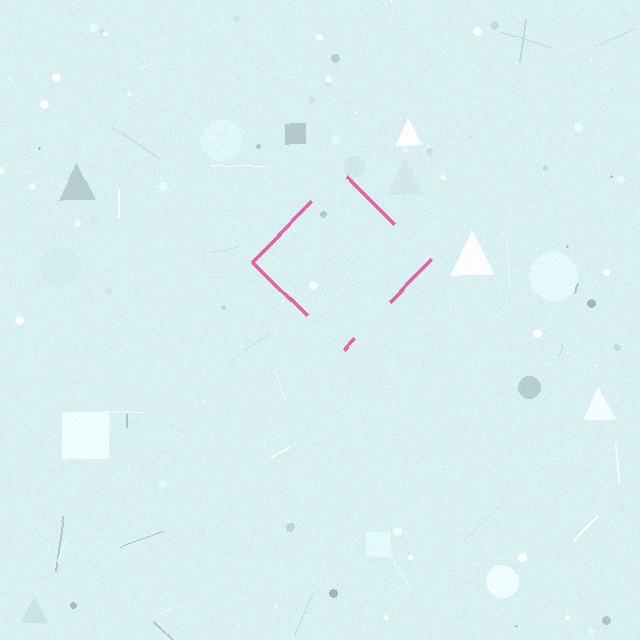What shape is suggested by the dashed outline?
The dashed outline suggests a diamond.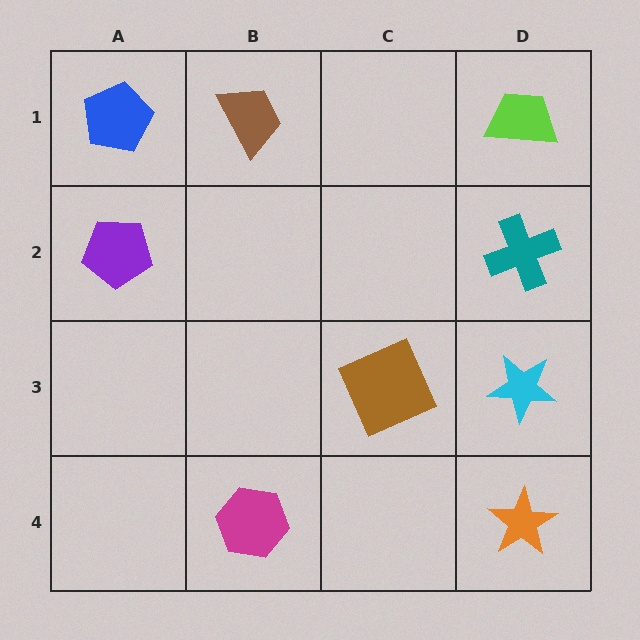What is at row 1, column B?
A brown trapezoid.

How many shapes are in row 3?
2 shapes.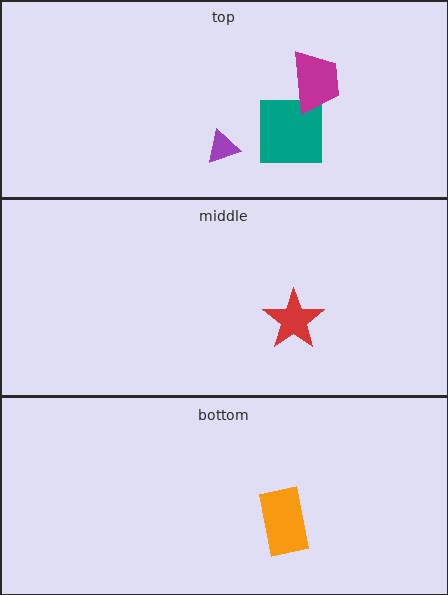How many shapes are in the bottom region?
1.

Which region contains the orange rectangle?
The bottom region.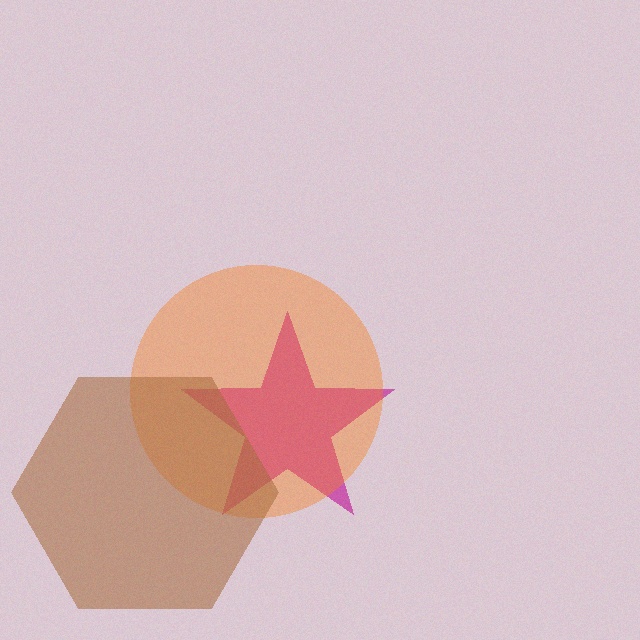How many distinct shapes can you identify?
There are 3 distinct shapes: a magenta star, an orange circle, a brown hexagon.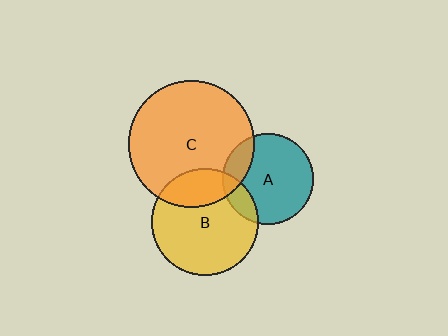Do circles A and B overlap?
Yes.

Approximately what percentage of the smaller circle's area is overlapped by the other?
Approximately 15%.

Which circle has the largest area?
Circle C (orange).